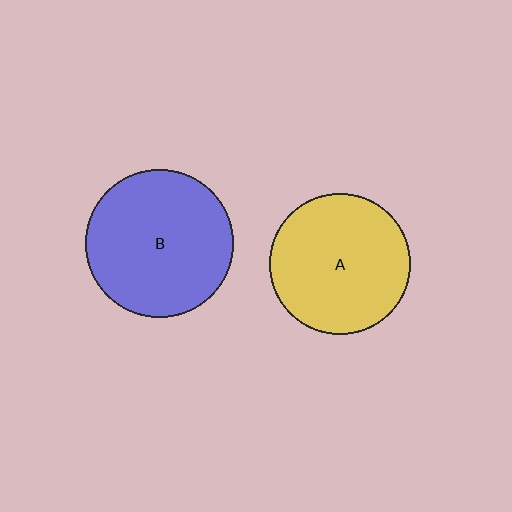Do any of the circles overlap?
No, none of the circles overlap.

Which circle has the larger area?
Circle B (blue).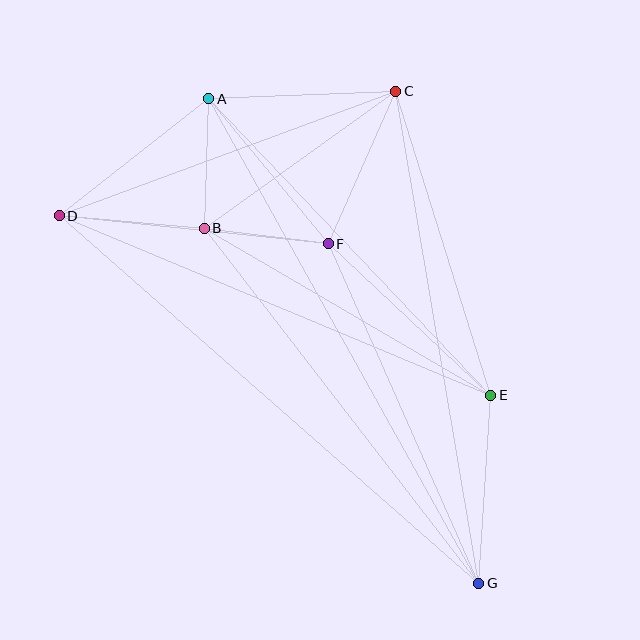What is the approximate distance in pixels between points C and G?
The distance between C and G is approximately 499 pixels.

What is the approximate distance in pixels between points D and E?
The distance between D and E is approximately 467 pixels.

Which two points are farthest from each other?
Points D and G are farthest from each other.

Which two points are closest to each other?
Points B and F are closest to each other.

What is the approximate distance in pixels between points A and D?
The distance between A and D is approximately 190 pixels.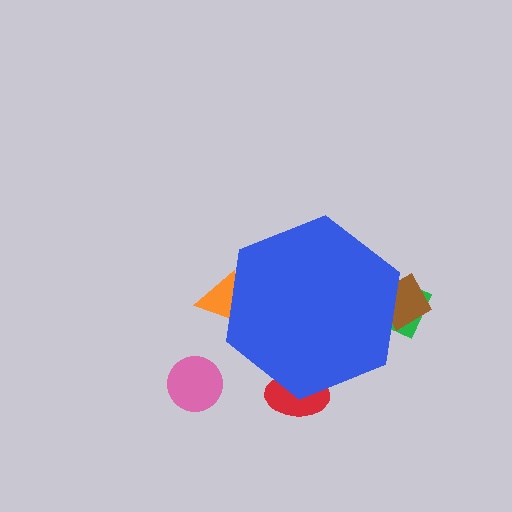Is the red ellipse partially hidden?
Yes, the red ellipse is partially hidden behind the blue hexagon.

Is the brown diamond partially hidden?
Yes, the brown diamond is partially hidden behind the blue hexagon.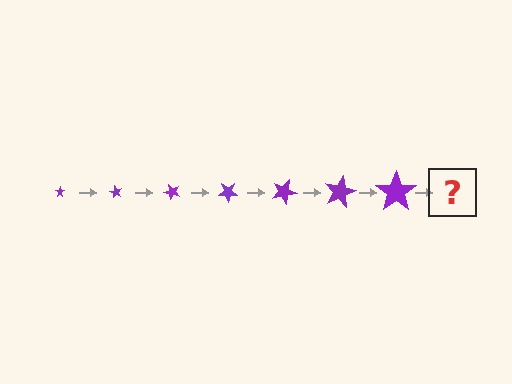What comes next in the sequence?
The next element should be a star, larger than the previous one and rotated 420 degrees from the start.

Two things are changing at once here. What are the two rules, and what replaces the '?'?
The two rules are that the star grows larger each step and it rotates 60 degrees each step. The '?' should be a star, larger than the previous one and rotated 420 degrees from the start.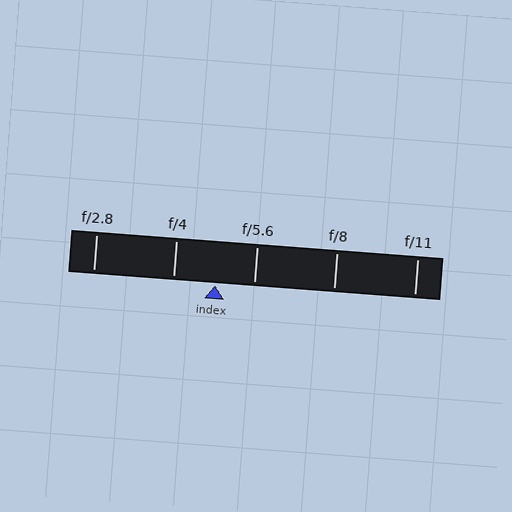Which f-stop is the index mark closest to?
The index mark is closest to f/5.6.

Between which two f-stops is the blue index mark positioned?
The index mark is between f/4 and f/5.6.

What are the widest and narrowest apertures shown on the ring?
The widest aperture shown is f/2.8 and the narrowest is f/11.